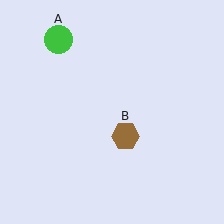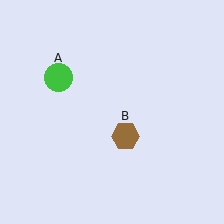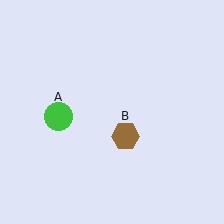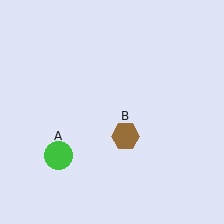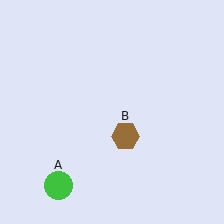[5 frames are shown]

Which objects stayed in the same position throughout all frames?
Brown hexagon (object B) remained stationary.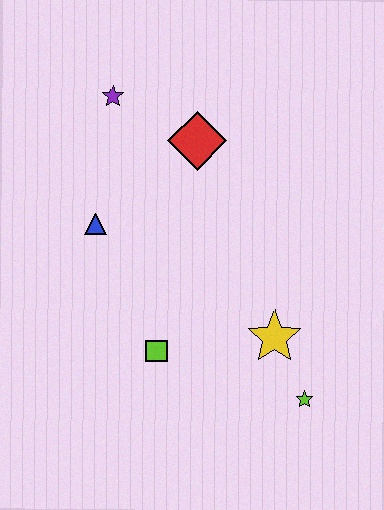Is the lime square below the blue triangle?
Yes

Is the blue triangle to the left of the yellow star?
Yes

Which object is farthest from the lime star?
The purple star is farthest from the lime star.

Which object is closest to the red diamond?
The purple star is closest to the red diamond.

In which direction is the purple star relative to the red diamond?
The purple star is to the left of the red diamond.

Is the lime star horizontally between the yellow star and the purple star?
No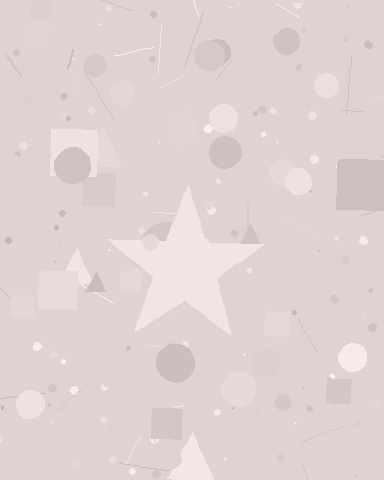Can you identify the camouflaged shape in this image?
The camouflaged shape is a star.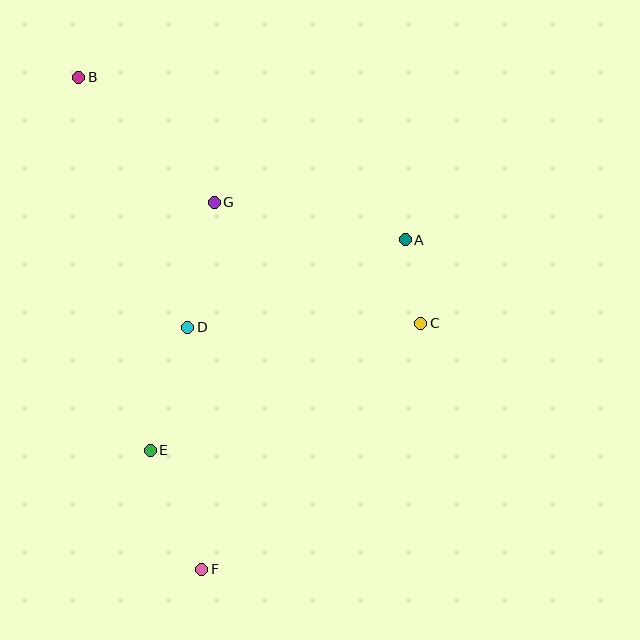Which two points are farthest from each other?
Points B and F are farthest from each other.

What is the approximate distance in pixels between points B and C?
The distance between B and C is approximately 422 pixels.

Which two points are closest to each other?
Points A and C are closest to each other.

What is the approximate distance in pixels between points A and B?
The distance between A and B is approximately 365 pixels.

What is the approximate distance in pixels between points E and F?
The distance between E and F is approximately 129 pixels.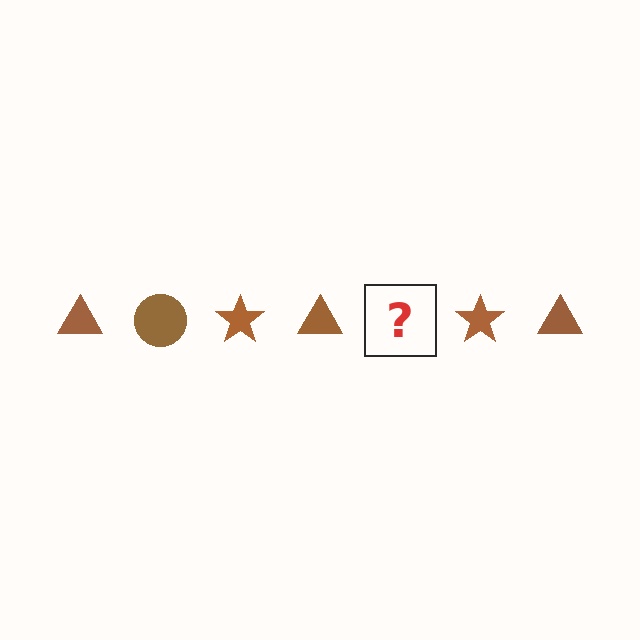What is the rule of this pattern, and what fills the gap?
The rule is that the pattern cycles through triangle, circle, star shapes in brown. The gap should be filled with a brown circle.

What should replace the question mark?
The question mark should be replaced with a brown circle.